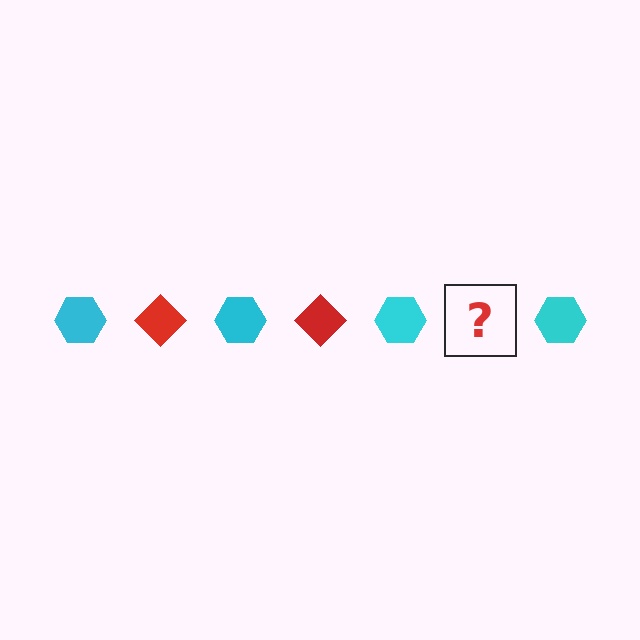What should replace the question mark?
The question mark should be replaced with a red diamond.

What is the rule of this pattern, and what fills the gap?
The rule is that the pattern alternates between cyan hexagon and red diamond. The gap should be filled with a red diamond.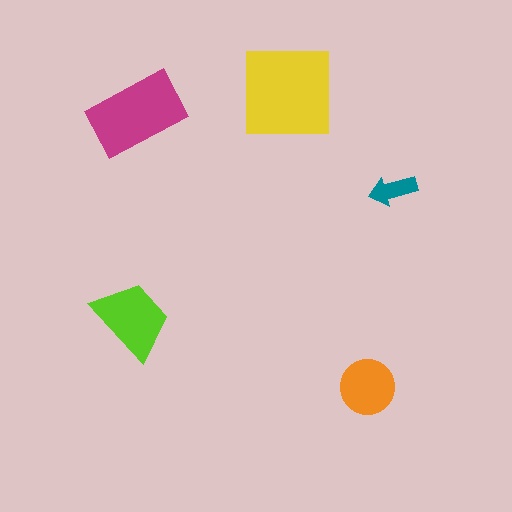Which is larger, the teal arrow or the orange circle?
The orange circle.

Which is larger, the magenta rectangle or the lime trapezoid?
The magenta rectangle.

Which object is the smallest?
The teal arrow.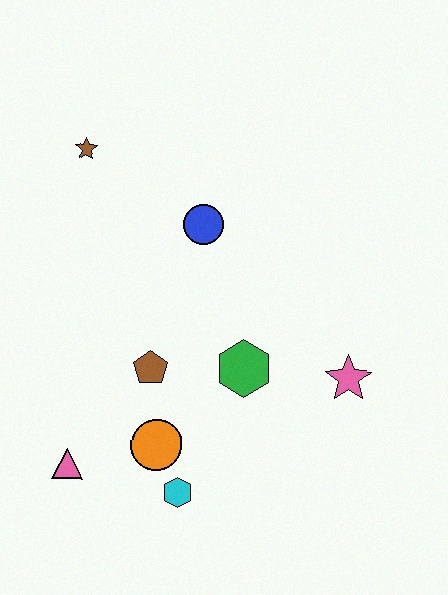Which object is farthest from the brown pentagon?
The brown star is farthest from the brown pentagon.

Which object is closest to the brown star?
The blue circle is closest to the brown star.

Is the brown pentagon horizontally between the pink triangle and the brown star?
No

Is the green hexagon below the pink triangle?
No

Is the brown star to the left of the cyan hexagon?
Yes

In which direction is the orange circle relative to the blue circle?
The orange circle is below the blue circle.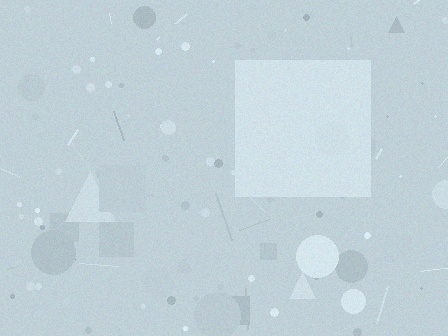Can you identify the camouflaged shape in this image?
The camouflaged shape is a square.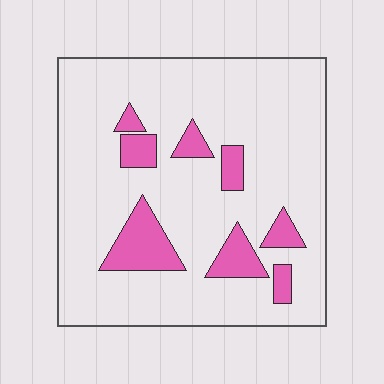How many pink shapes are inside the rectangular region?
8.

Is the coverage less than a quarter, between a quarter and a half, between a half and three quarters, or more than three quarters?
Less than a quarter.